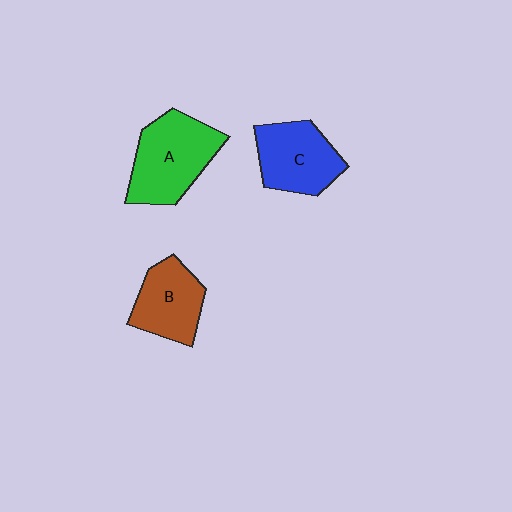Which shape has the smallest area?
Shape B (brown).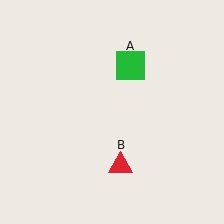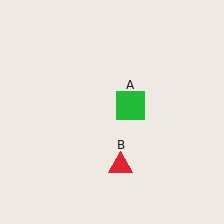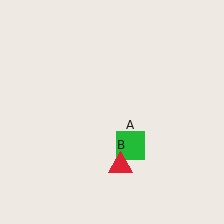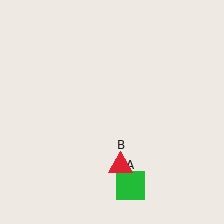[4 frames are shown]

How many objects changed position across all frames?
1 object changed position: green square (object A).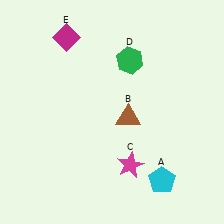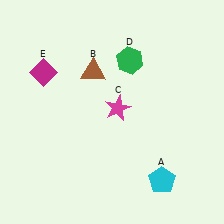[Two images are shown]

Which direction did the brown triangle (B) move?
The brown triangle (B) moved up.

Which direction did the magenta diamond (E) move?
The magenta diamond (E) moved down.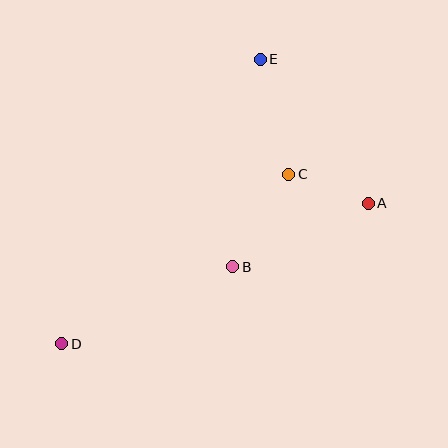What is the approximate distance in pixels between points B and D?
The distance between B and D is approximately 188 pixels.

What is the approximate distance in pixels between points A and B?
The distance between A and B is approximately 149 pixels.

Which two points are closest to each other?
Points A and C are closest to each other.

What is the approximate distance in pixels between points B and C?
The distance between B and C is approximately 108 pixels.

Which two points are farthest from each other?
Points D and E are farthest from each other.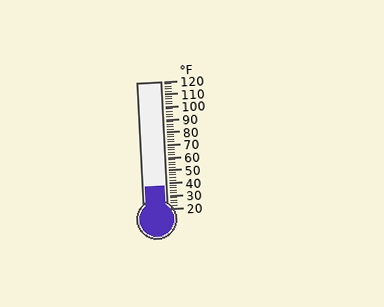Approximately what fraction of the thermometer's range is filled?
The thermometer is filled to approximately 20% of its range.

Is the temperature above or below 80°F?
The temperature is below 80°F.